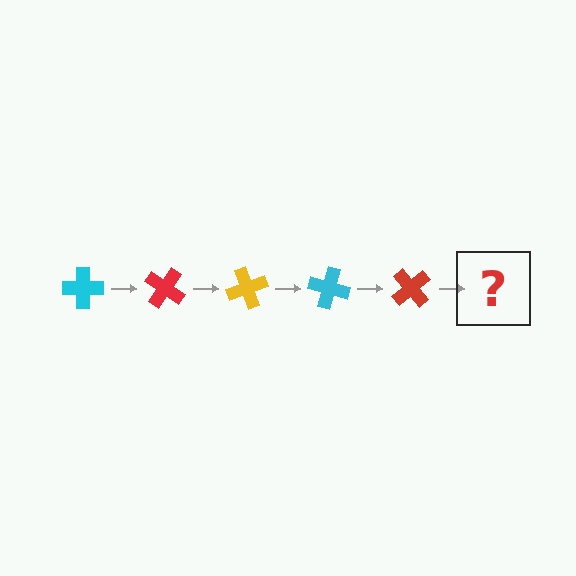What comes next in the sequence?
The next element should be a yellow cross, rotated 175 degrees from the start.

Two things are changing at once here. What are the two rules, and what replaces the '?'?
The two rules are that it rotates 35 degrees each step and the color cycles through cyan, red, and yellow. The '?' should be a yellow cross, rotated 175 degrees from the start.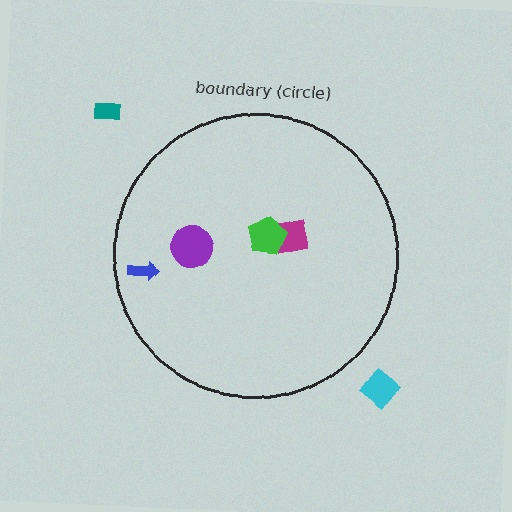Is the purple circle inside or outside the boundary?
Inside.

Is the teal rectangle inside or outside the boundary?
Outside.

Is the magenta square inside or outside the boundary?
Inside.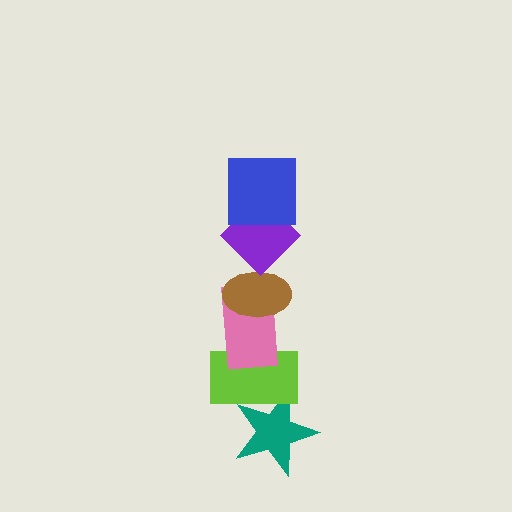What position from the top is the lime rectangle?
The lime rectangle is 5th from the top.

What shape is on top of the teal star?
The lime rectangle is on top of the teal star.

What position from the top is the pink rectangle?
The pink rectangle is 4th from the top.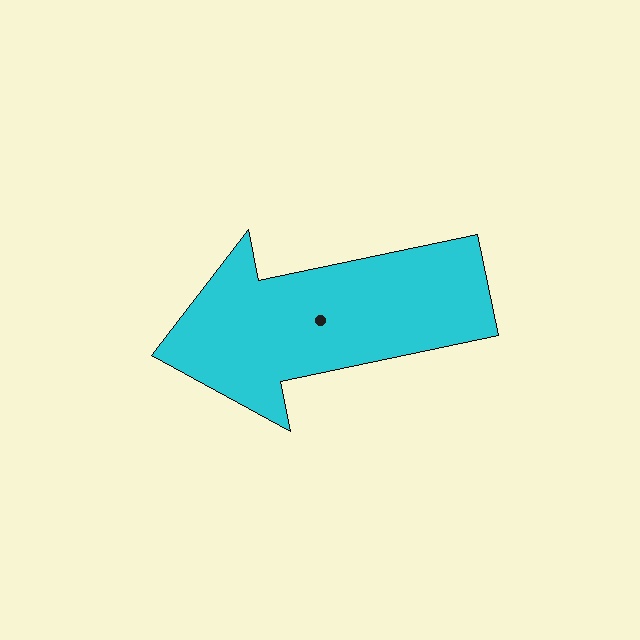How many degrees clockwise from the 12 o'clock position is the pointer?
Approximately 258 degrees.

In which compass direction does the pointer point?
West.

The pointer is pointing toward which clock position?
Roughly 9 o'clock.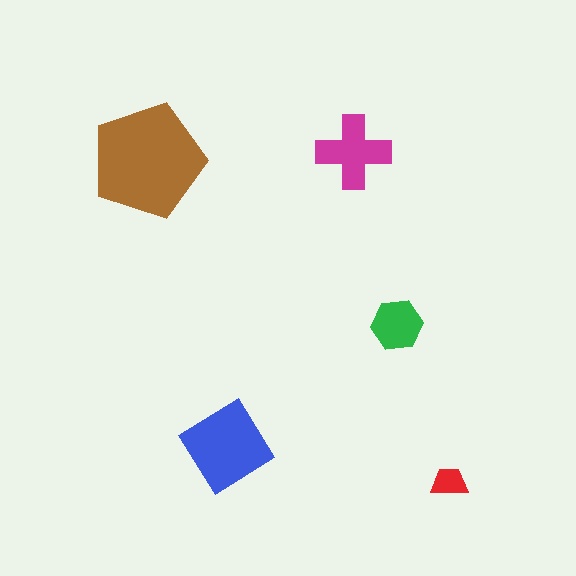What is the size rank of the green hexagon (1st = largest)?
4th.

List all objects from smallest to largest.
The red trapezoid, the green hexagon, the magenta cross, the blue diamond, the brown pentagon.